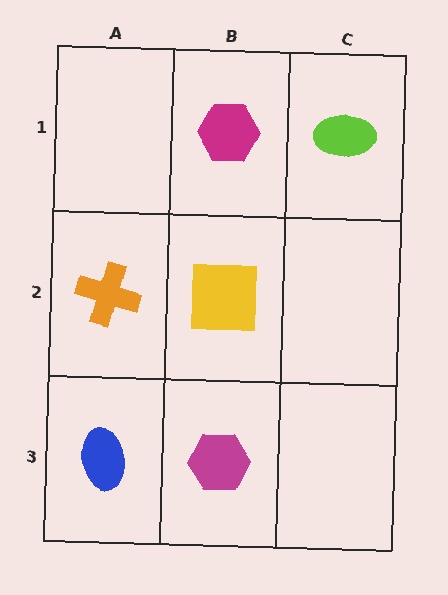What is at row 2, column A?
An orange cross.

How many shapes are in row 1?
2 shapes.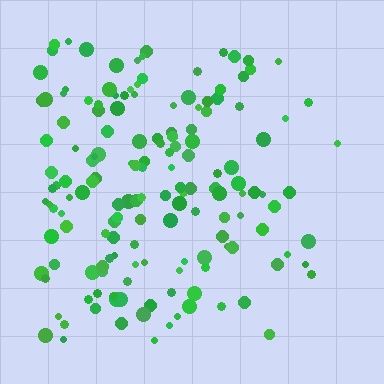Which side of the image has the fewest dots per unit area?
The right.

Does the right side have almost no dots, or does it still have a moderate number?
Still a moderate number, just noticeably fewer than the left.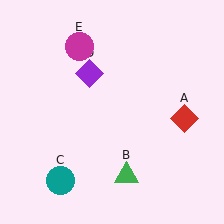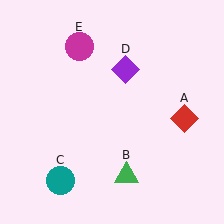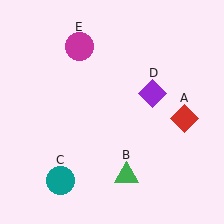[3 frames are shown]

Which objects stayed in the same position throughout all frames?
Red diamond (object A) and green triangle (object B) and teal circle (object C) and magenta circle (object E) remained stationary.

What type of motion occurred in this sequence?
The purple diamond (object D) rotated clockwise around the center of the scene.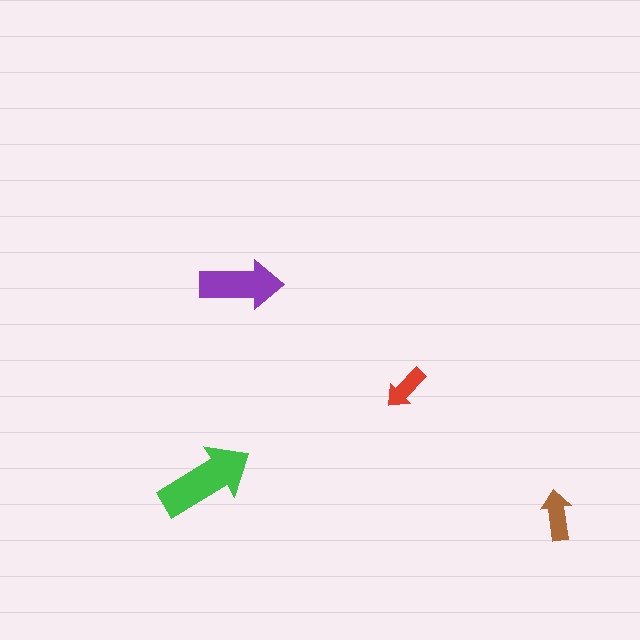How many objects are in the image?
There are 4 objects in the image.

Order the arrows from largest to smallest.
the green one, the purple one, the brown one, the red one.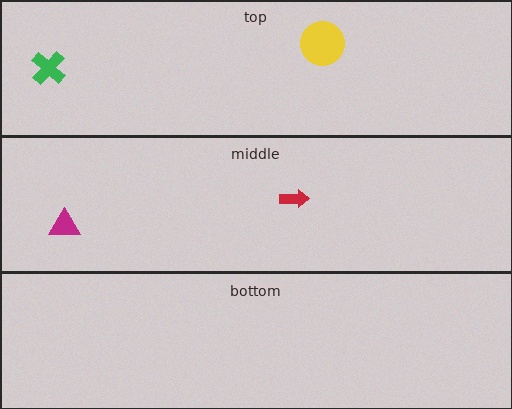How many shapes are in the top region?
2.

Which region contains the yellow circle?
The top region.